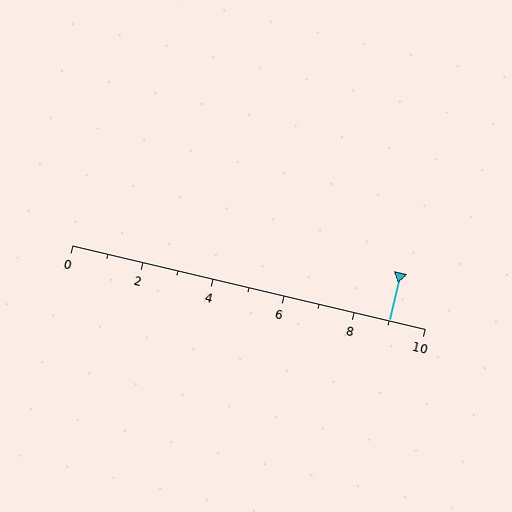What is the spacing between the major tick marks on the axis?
The major ticks are spaced 2 apart.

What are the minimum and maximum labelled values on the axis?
The axis runs from 0 to 10.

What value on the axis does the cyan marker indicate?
The marker indicates approximately 9.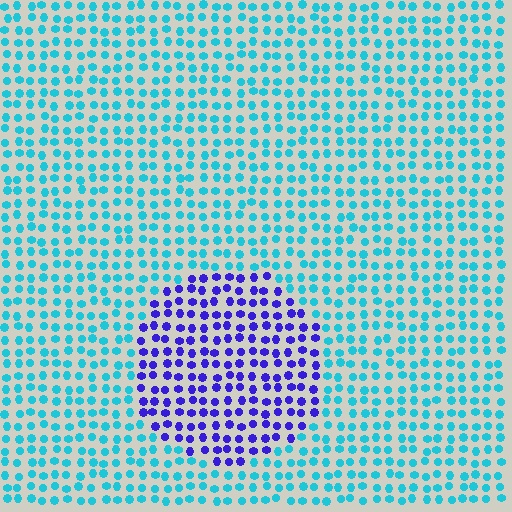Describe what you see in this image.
The image is filled with small cyan elements in a uniform arrangement. A circle-shaped region is visible where the elements are tinted to a slightly different hue, forming a subtle color boundary.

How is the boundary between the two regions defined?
The boundary is defined purely by a slight shift in hue (about 63 degrees). Spacing, size, and orientation are identical on both sides.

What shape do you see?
I see a circle.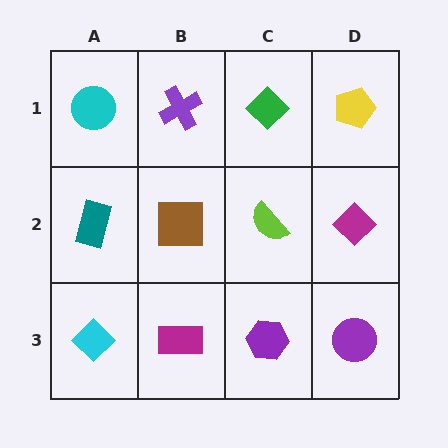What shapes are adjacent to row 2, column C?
A green diamond (row 1, column C), a purple hexagon (row 3, column C), a brown square (row 2, column B), a magenta diamond (row 2, column D).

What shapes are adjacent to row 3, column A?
A teal rectangle (row 2, column A), a magenta rectangle (row 3, column B).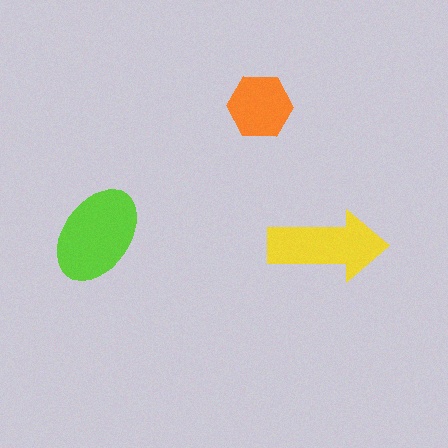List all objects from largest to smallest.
The lime ellipse, the yellow arrow, the orange hexagon.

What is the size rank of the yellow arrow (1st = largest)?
2nd.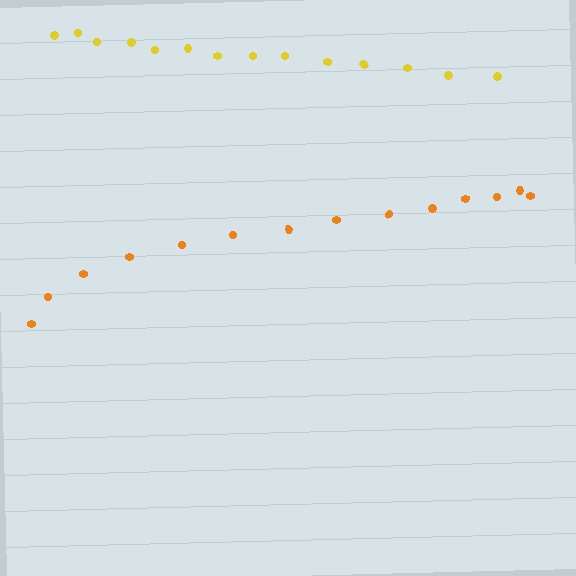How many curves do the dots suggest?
There are 2 distinct paths.